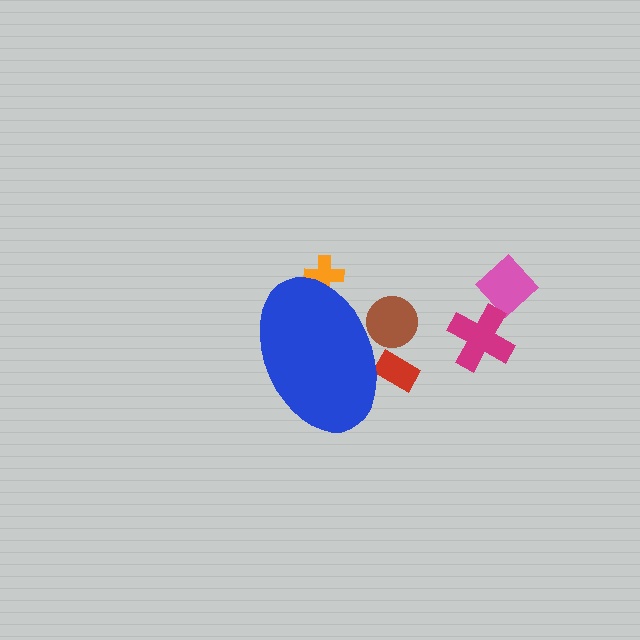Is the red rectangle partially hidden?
Yes, the red rectangle is partially hidden behind the blue ellipse.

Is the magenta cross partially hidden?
No, the magenta cross is fully visible.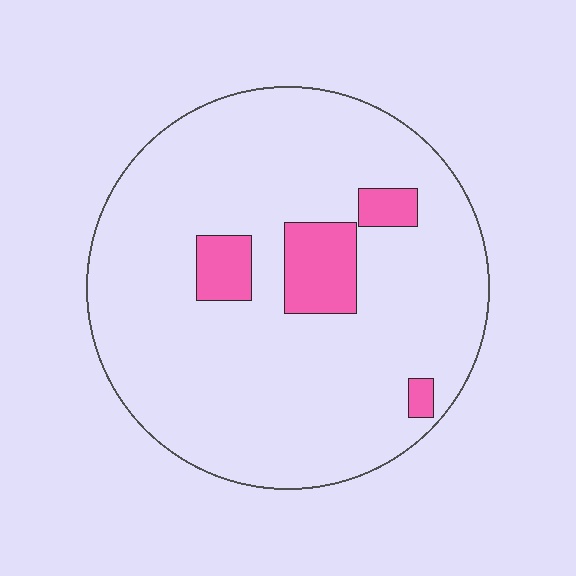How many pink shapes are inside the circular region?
4.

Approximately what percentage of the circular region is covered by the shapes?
Approximately 10%.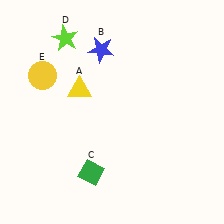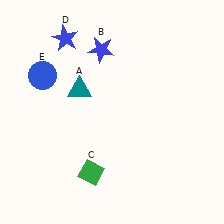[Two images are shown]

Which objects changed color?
A changed from yellow to teal. D changed from lime to blue. E changed from yellow to blue.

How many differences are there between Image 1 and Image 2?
There are 3 differences between the two images.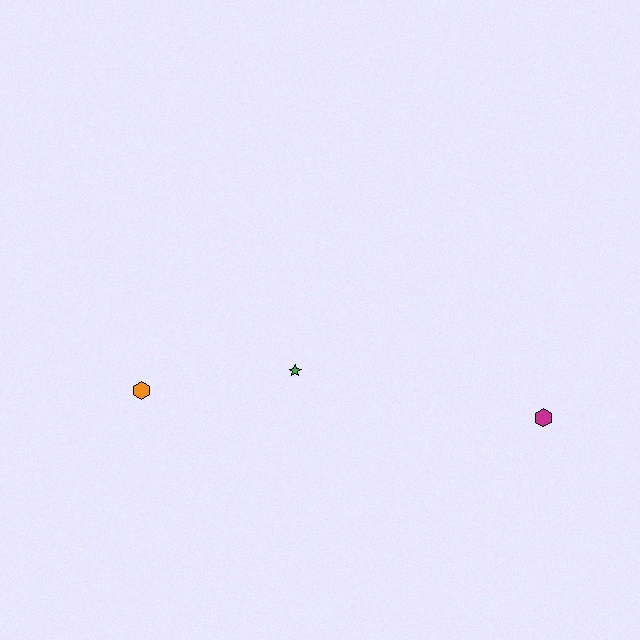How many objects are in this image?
There are 3 objects.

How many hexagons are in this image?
There are 2 hexagons.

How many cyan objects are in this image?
There are no cyan objects.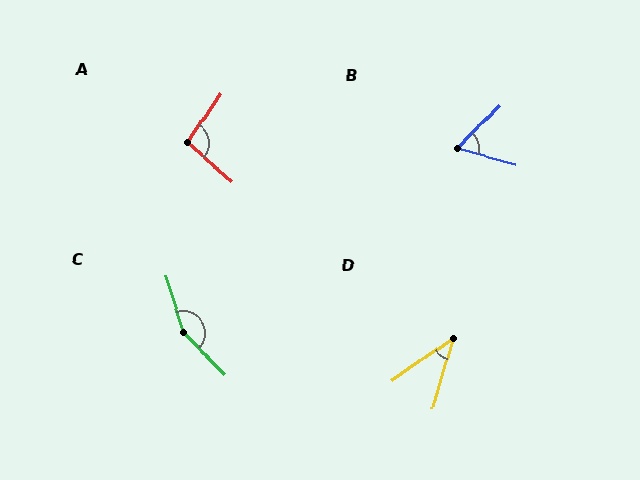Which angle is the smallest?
D, at approximately 39 degrees.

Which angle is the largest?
C, at approximately 152 degrees.